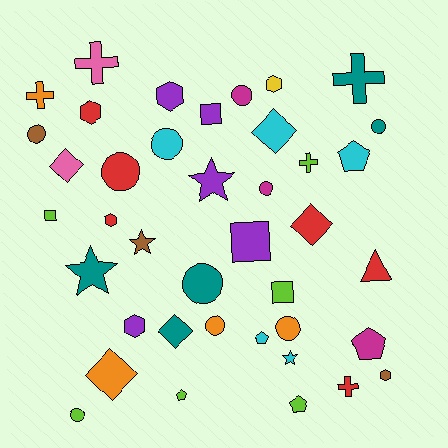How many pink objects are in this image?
There are 2 pink objects.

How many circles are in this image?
There are 10 circles.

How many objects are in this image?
There are 40 objects.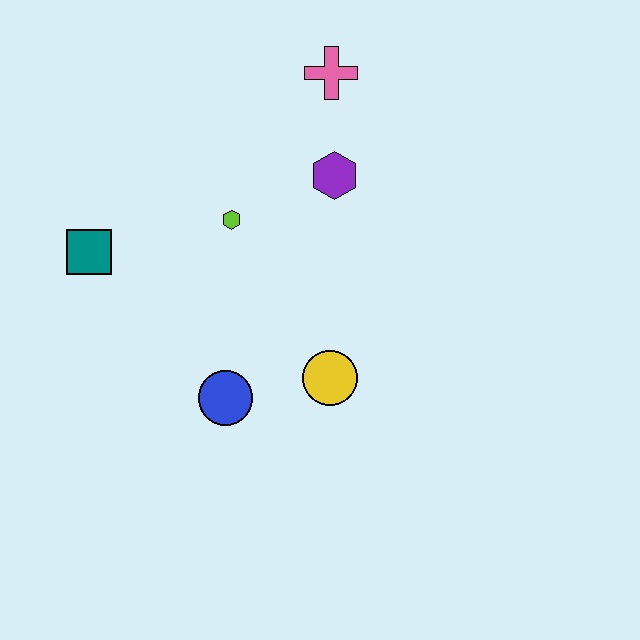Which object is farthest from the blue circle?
The pink cross is farthest from the blue circle.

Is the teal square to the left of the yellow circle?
Yes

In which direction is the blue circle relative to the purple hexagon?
The blue circle is below the purple hexagon.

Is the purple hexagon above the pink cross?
No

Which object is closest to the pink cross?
The purple hexagon is closest to the pink cross.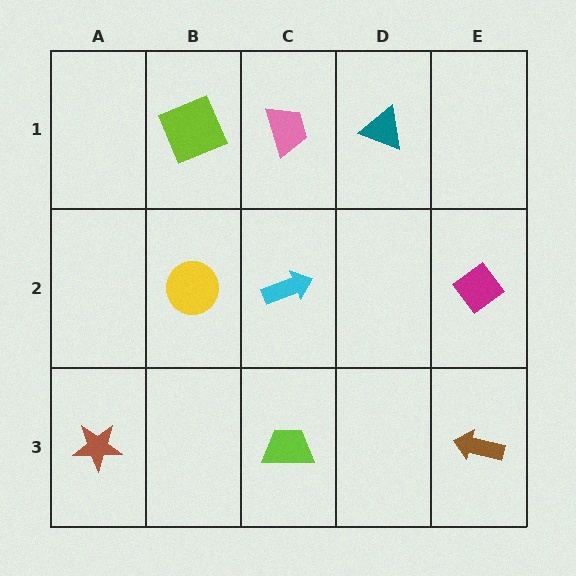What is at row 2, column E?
A magenta diamond.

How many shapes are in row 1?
3 shapes.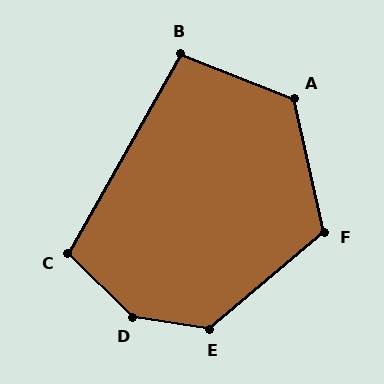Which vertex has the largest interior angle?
D, at approximately 145 degrees.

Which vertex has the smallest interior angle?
B, at approximately 98 degrees.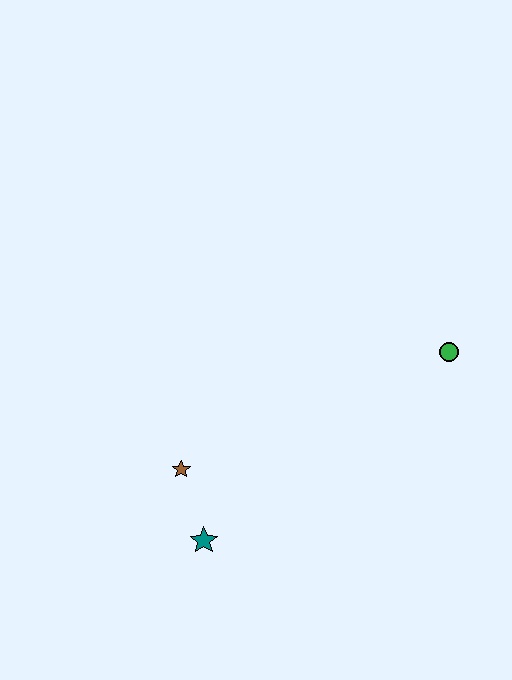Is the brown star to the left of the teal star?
Yes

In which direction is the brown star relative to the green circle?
The brown star is to the left of the green circle.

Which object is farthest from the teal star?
The green circle is farthest from the teal star.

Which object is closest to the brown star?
The teal star is closest to the brown star.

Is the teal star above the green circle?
No